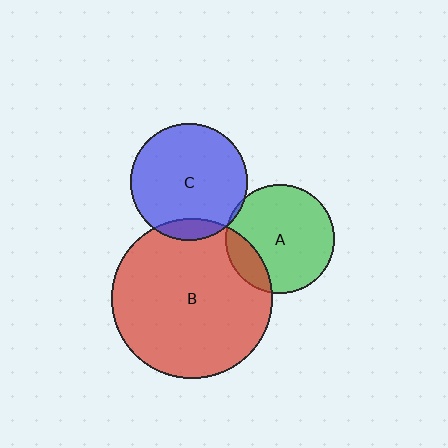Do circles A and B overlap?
Yes.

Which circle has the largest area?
Circle B (red).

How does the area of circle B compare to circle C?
Approximately 1.9 times.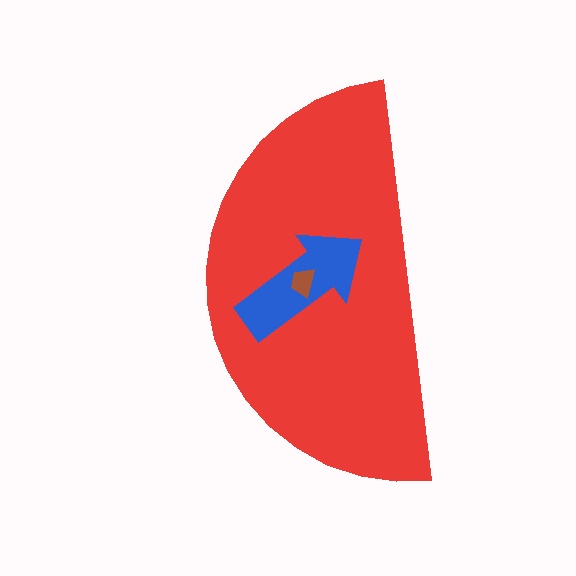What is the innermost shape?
The brown trapezoid.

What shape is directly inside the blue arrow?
The brown trapezoid.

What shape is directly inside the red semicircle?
The blue arrow.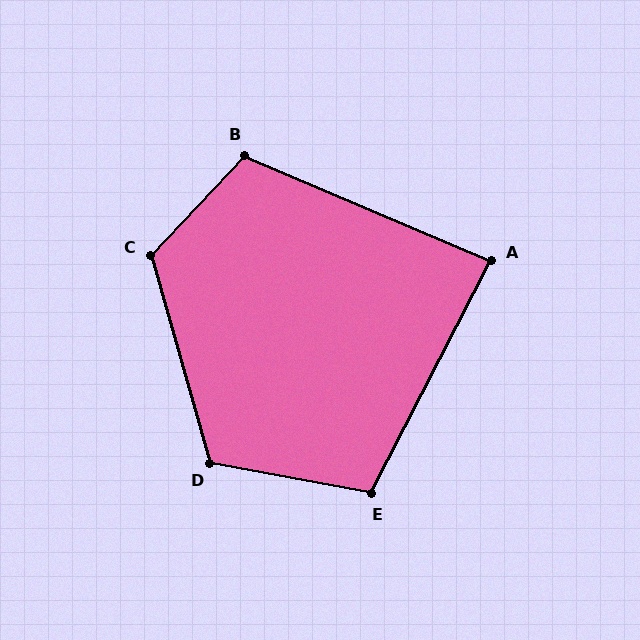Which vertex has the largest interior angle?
C, at approximately 121 degrees.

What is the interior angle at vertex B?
Approximately 110 degrees (obtuse).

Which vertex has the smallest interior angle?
A, at approximately 86 degrees.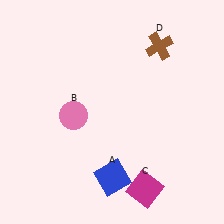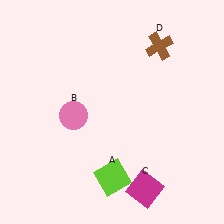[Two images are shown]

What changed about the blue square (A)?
In Image 1, A is blue. In Image 2, it changed to lime.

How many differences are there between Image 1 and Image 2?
There is 1 difference between the two images.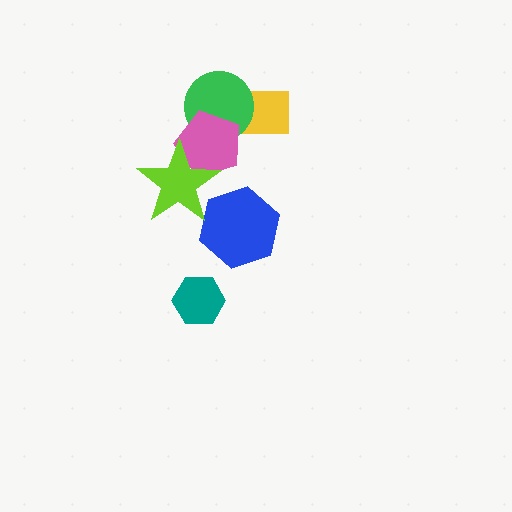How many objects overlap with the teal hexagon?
0 objects overlap with the teal hexagon.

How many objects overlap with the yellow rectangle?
2 objects overlap with the yellow rectangle.